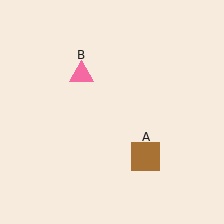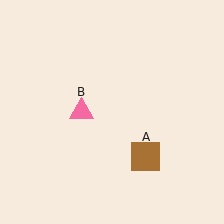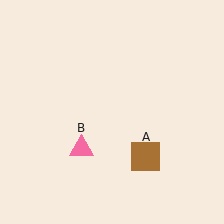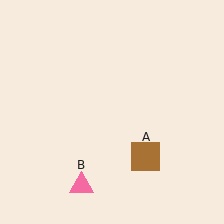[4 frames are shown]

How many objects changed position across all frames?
1 object changed position: pink triangle (object B).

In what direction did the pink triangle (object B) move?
The pink triangle (object B) moved down.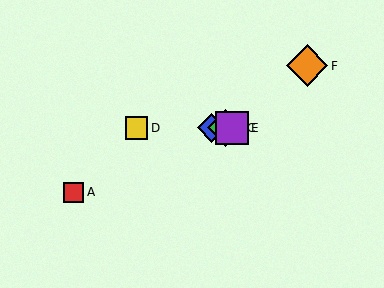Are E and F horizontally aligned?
No, E is at y≈128 and F is at y≈66.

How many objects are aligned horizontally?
4 objects (B, C, D, E) are aligned horizontally.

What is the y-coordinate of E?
Object E is at y≈128.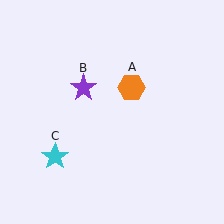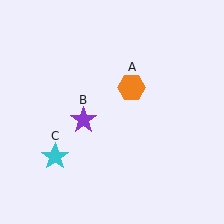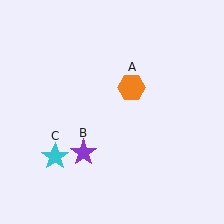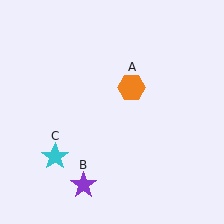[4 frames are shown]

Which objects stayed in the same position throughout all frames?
Orange hexagon (object A) and cyan star (object C) remained stationary.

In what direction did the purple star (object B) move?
The purple star (object B) moved down.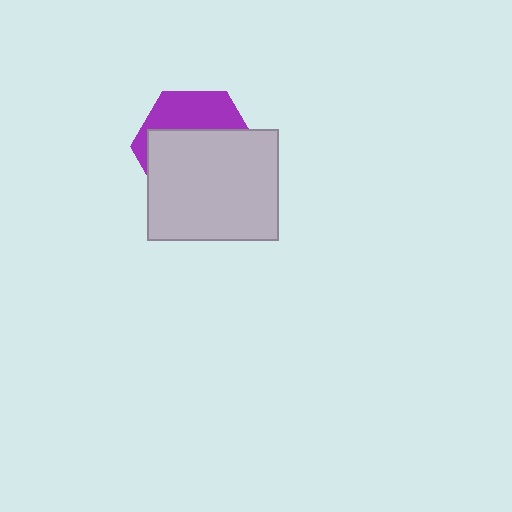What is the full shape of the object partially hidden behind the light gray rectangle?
The partially hidden object is a purple hexagon.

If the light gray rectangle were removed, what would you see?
You would see the complete purple hexagon.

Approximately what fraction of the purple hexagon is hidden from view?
Roughly 65% of the purple hexagon is hidden behind the light gray rectangle.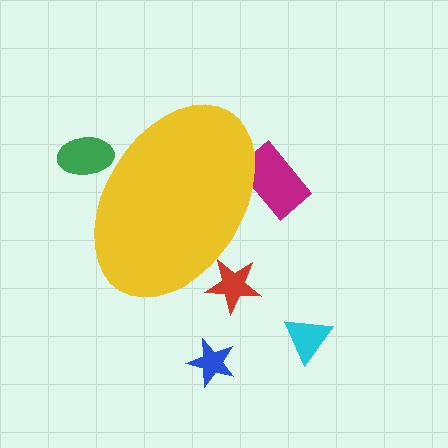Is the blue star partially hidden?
No, the blue star is fully visible.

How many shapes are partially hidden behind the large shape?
3 shapes are partially hidden.